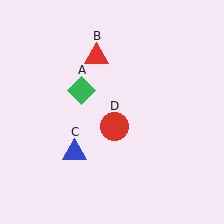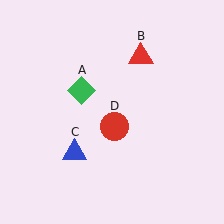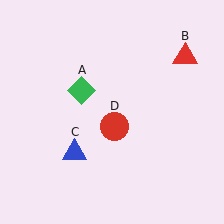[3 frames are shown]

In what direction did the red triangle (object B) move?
The red triangle (object B) moved right.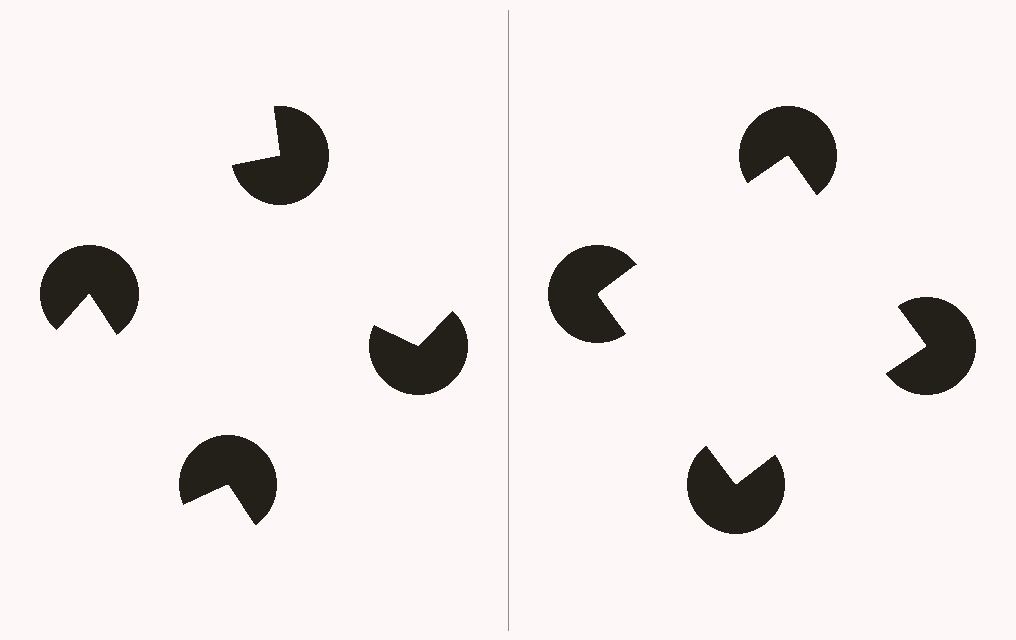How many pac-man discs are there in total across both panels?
8 — 4 on each side.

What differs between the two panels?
The pac-man discs are positioned identically on both sides; only the wedge orientations differ. On the right they align to a square; on the left they are misaligned.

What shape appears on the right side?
An illusory square.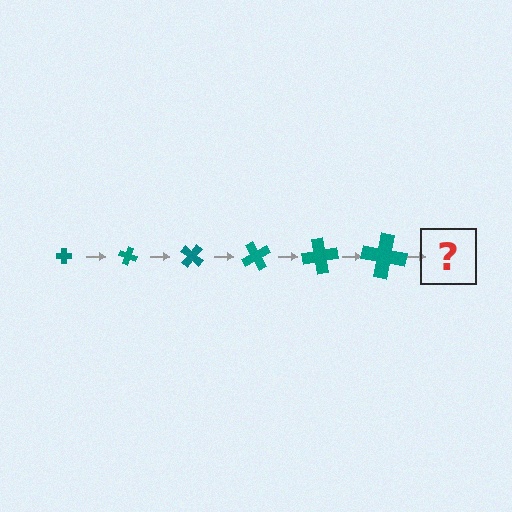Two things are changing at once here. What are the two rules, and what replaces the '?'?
The two rules are that the cross grows larger each step and it rotates 20 degrees each step. The '?' should be a cross, larger than the previous one and rotated 120 degrees from the start.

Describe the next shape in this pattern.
It should be a cross, larger than the previous one and rotated 120 degrees from the start.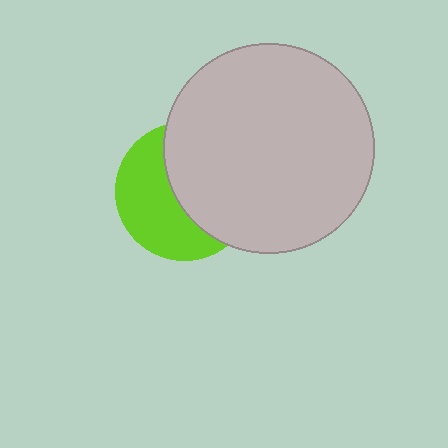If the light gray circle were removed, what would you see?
You would see the complete lime circle.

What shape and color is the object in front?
The object in front is a light gray circle.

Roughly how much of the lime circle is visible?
About half of it is visible (roughly 47%).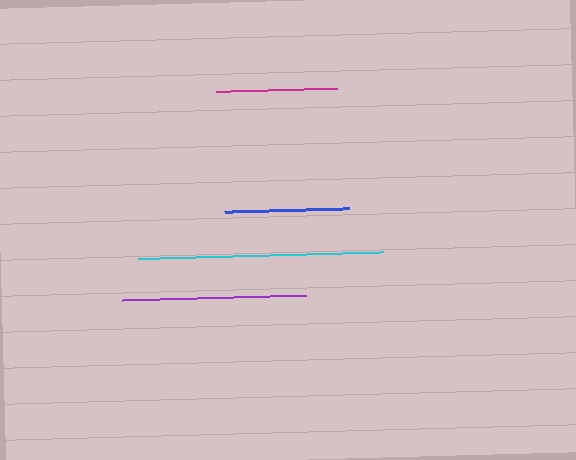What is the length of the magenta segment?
The magenta segment is approximately 121 pixels long.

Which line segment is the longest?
The cyan line is the longest at approximately 246 pixels.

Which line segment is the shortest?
The magenta line is the shortest at approximately 121 pixels.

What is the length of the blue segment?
The blue segment is approximately 125 pixels long.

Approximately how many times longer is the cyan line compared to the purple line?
The cyan line is approximately 1.3 times the length of the purple line.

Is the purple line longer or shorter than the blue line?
The purple line is longer than the blue line.